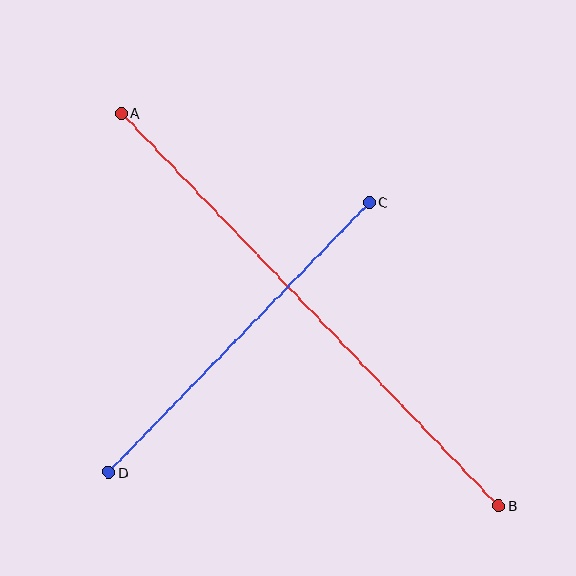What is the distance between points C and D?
The distance is approximately 376 pixels.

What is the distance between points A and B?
The distance is approximately 544 pixels.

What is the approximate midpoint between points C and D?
The midpoint is at approximately (239, 337) pixels.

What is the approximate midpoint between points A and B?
The midpoint is at approximately (310, 309) pixels.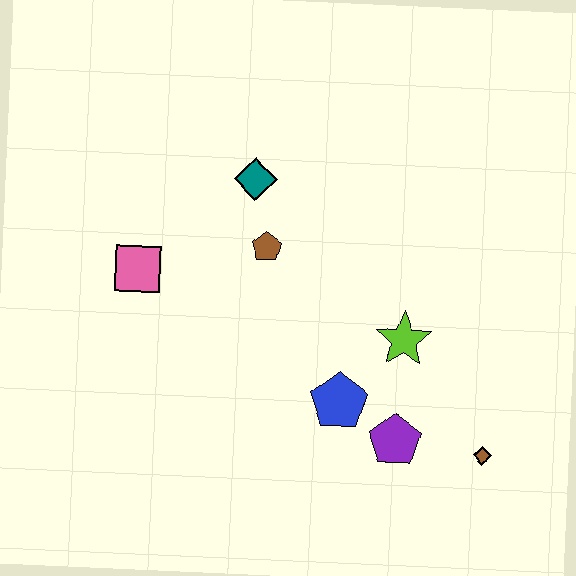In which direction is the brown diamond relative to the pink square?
The brown diamond is to the right of the pink square.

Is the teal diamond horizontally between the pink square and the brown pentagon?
Yes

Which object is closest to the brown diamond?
The purple pentagon is closest to the brown diamond.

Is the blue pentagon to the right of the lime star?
No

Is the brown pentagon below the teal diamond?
Yes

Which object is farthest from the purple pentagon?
The pink square is farthest from the purple pentagon.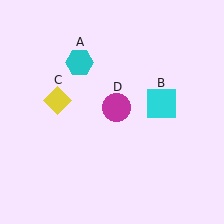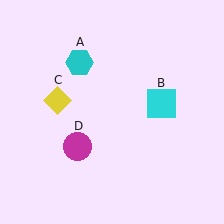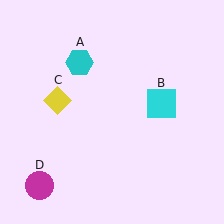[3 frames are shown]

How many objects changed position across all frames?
1 object changed position: magenta circle (object D).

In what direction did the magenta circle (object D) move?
The magenta circle (object D) moved down and to the left.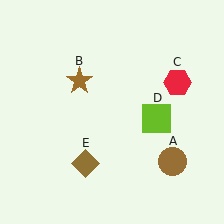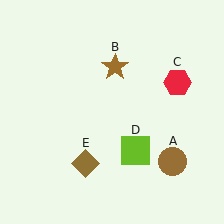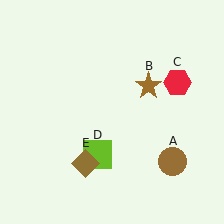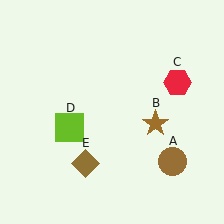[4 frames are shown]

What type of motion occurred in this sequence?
The brown star (object B), lime square (object D) rotated clockwise around the center of the scene.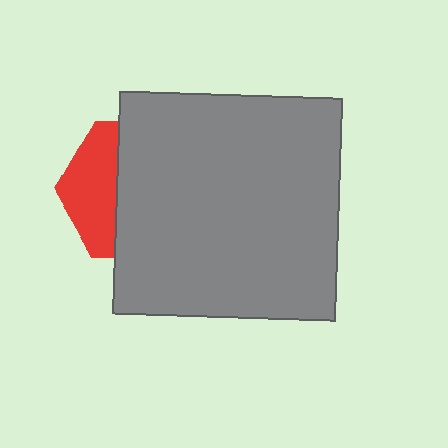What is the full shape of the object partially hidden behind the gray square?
The partially hidden object is a red hexagon.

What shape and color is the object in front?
The object in front is a gray square.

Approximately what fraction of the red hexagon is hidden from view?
Roughly 64% of the red hexagon is hidden behind the gray square.